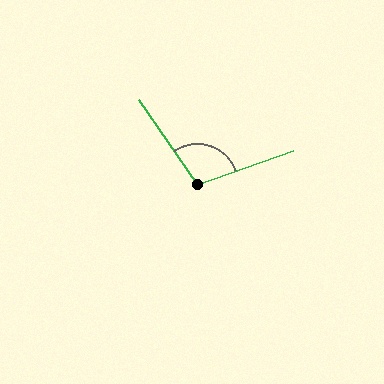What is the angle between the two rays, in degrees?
Approximately 104 degrees.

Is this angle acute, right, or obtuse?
It is obtuse.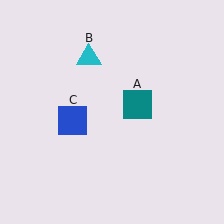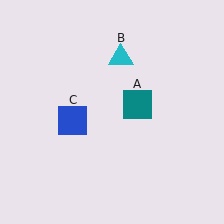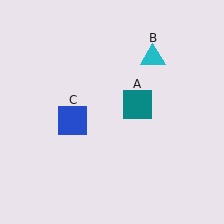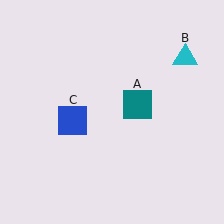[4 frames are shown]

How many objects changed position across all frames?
1 object changed position: cyan triangle (object B).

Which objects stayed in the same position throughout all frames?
Teal square (object A) and blue square (object C) remained stationary.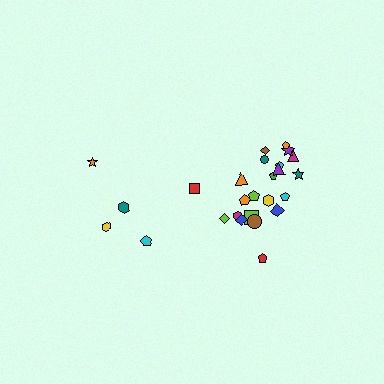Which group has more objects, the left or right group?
The right group.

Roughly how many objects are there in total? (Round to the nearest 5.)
Roughly 25 objects in total.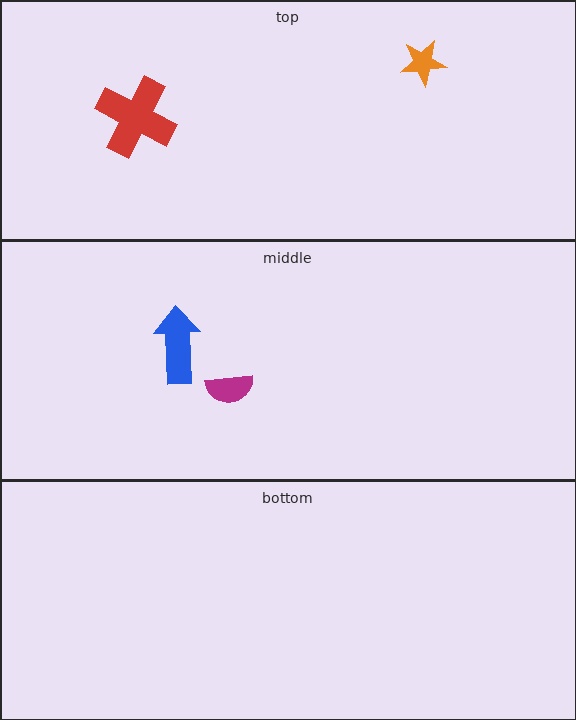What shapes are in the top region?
The red cross, the orange star.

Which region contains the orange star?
The top region.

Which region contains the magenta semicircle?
The middle region.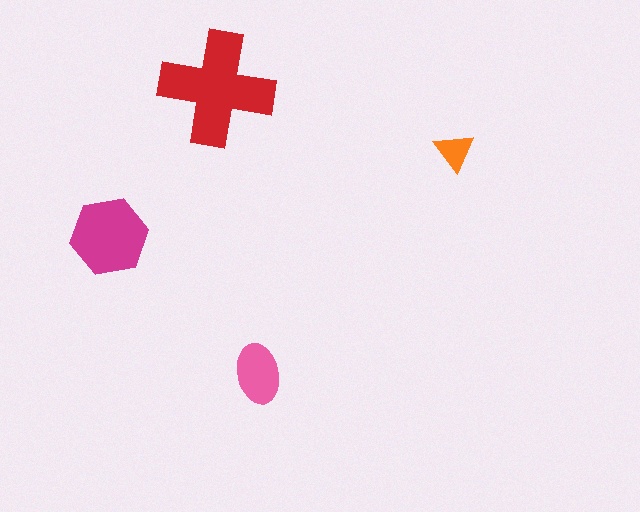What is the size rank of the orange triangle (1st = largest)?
4th.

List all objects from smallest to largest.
The orange triangle, the pink ellipse, the magenta hexagon, the red cross.